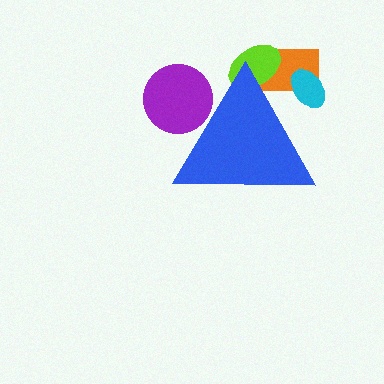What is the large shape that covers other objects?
A blue triangle.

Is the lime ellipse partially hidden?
Yes, the lime ellipse is partially hidden behind the blue triangle.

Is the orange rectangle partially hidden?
Yes, the orange rectangle is partially hidden behind the blue triangle.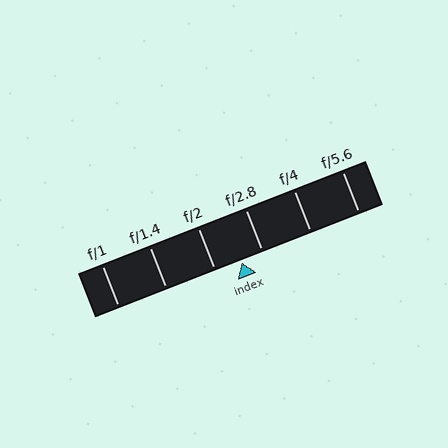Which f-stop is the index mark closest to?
The index mark is closest to f/2.8.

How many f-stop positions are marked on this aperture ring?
There are 6 f-stop positions marked.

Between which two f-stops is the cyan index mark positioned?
The index mark is between f/2 and f/2.8.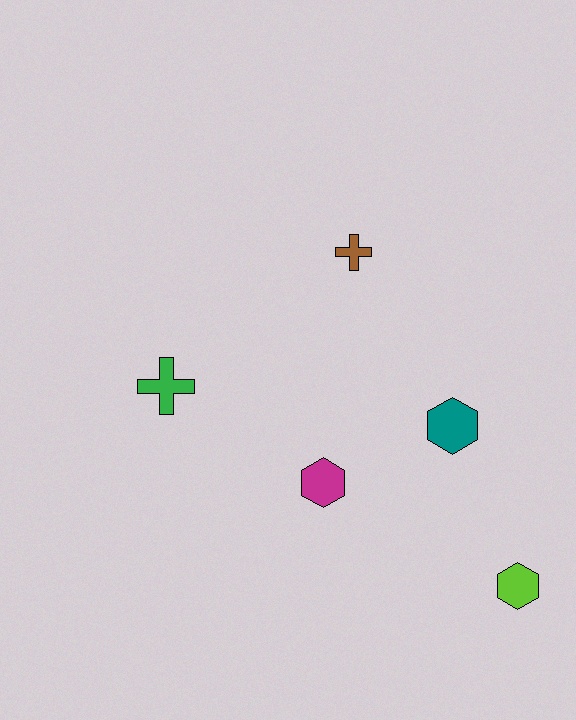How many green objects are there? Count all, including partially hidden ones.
There is 1 green object.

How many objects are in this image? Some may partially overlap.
There are 5 objects.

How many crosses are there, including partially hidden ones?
There are 2 crosses.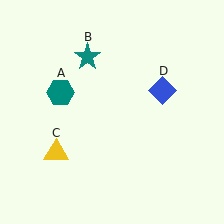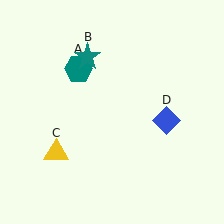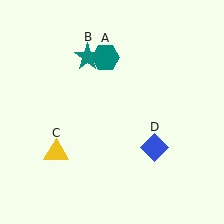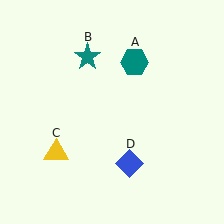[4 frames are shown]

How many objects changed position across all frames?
2 objects changed position: teal hexagon (object A), blue diamond (object D).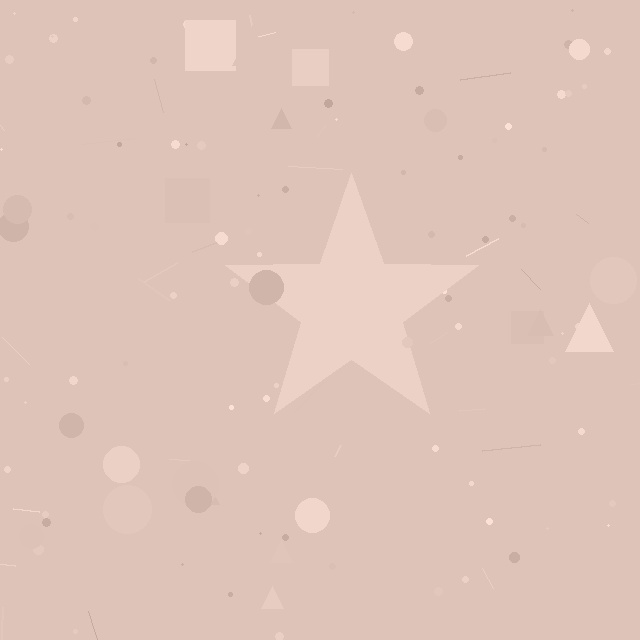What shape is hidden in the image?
A star is hidden in the image.